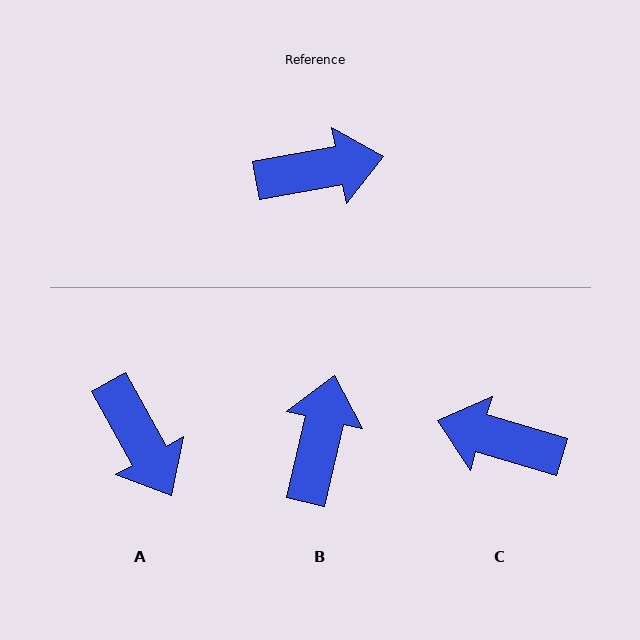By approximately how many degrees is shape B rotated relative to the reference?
Approximately 66 degrees counter-clockwise.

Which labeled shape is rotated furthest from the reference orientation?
C, about 153 degrees away.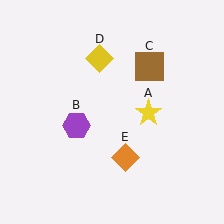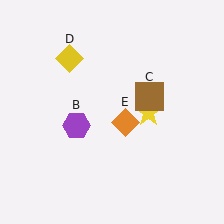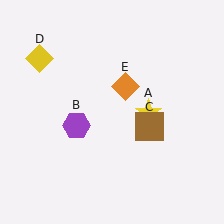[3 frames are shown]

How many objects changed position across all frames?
3 objects changed position: brown square (object C), yellow diamond (object D), orange diamond (object E).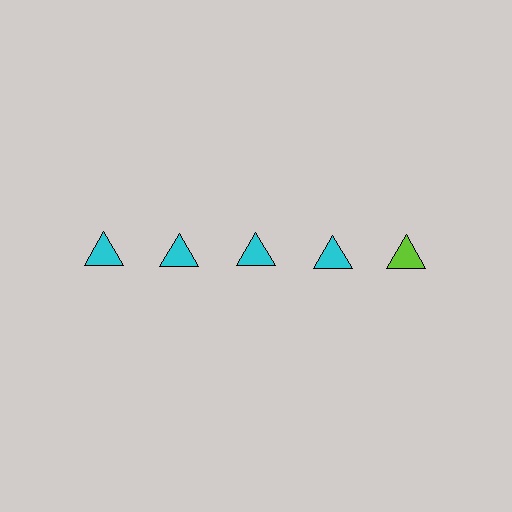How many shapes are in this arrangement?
There are 5 shapes arranged in a grid pattern.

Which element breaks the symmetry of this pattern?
The lime triangle in the top row, rightmost column breaks the symmetry. All other shapes are cyan triangles.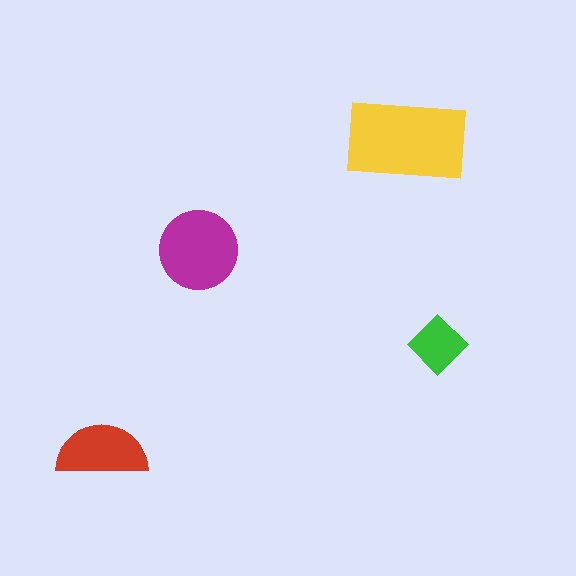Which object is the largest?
The yellow rectangle.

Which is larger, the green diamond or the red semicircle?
The red semicircle.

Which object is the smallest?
The green diamond.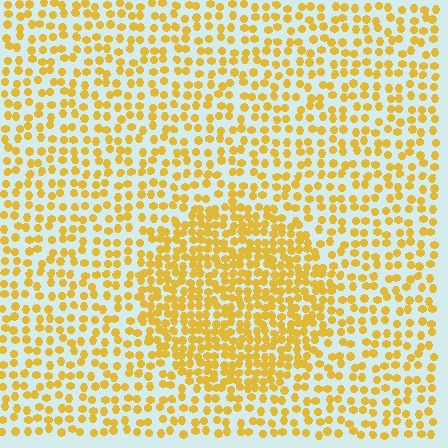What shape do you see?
I see a circle.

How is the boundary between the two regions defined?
The boundary is defined by a change in element density (approximately 1.9x ratio). All elements are the same color, size, and shape.